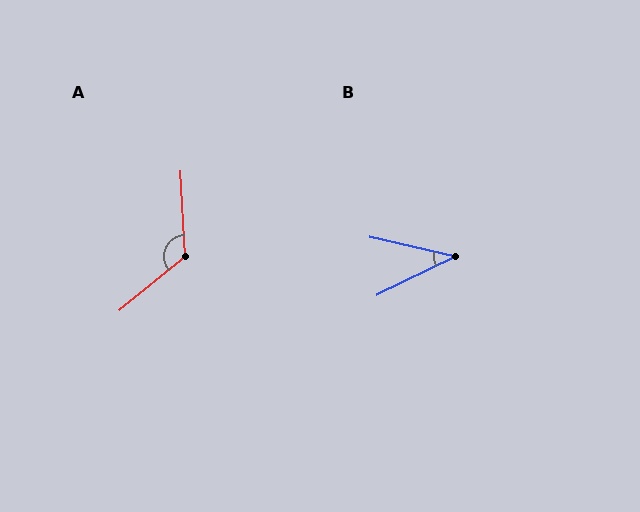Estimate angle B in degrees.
Approximately 39 degrees.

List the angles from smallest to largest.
B (39°), A (127°).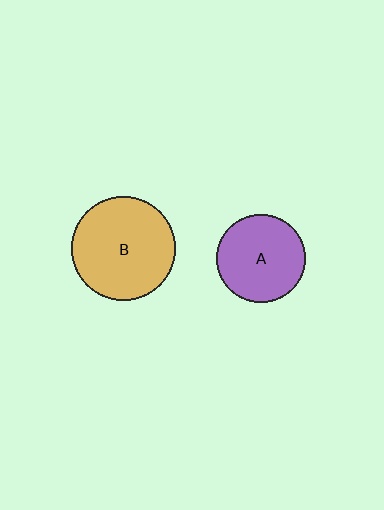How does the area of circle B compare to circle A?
Approximately 1.4 times.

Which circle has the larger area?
Circle B (orange).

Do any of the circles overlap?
No, none of the circles overlap.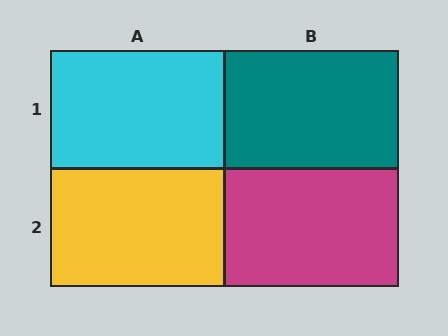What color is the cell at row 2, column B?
Magenta.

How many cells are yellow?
1 cell is yellow.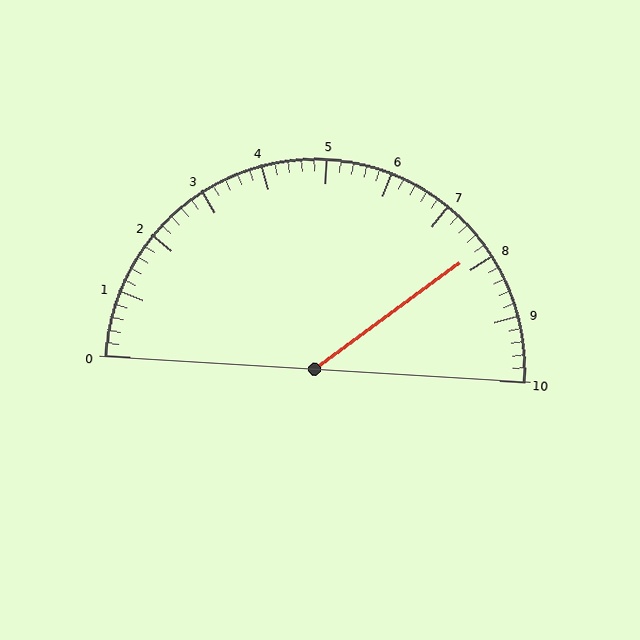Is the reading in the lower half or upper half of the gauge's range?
The reading is in the upper half of the range (0 to 10).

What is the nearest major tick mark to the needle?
The nearest major tick mark is 8.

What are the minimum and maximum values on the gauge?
The gauge ranges from 0 to 10.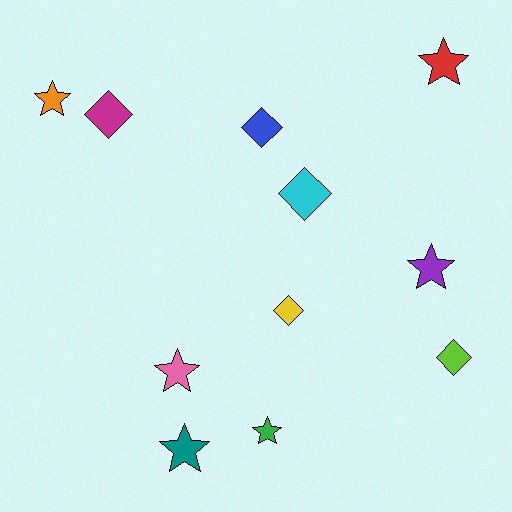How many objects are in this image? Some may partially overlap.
There are 11 objects.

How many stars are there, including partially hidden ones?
There are 6 stars.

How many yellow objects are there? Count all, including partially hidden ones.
There is 1 yellow object.